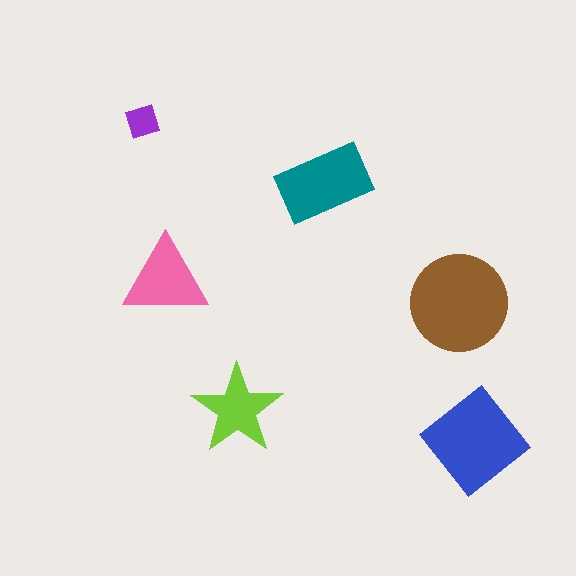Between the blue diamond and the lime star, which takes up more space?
The blue diamond.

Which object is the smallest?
The purple diamond.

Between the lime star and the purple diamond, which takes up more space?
The lime star.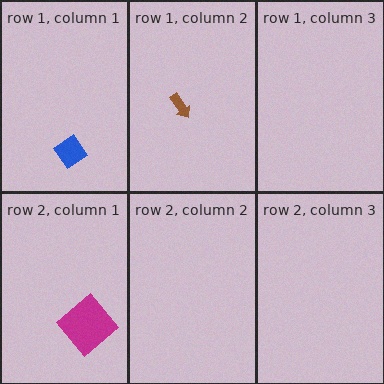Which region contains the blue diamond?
The row 1, column 1 region.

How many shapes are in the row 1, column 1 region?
1.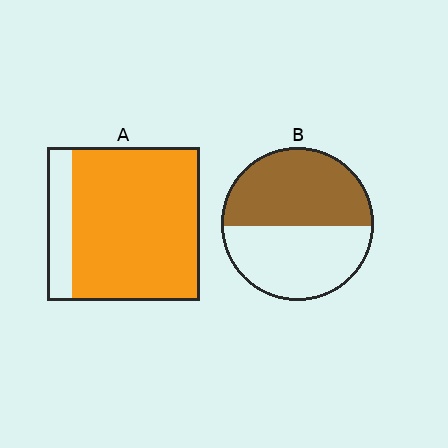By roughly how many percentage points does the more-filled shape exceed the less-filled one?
By roughly 30 percentage points (A over B).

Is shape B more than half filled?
Roughly half.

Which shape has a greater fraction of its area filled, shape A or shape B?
Shape A.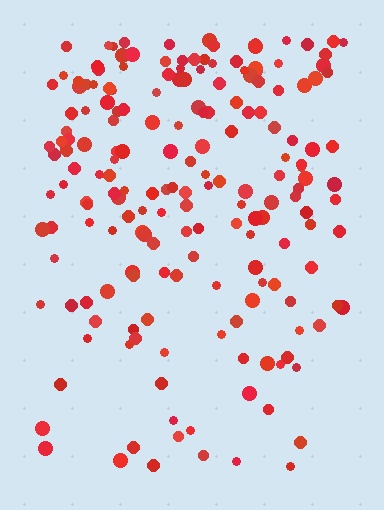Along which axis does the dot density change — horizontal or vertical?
Vertical.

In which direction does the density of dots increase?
From bottom to top, with the top side densest.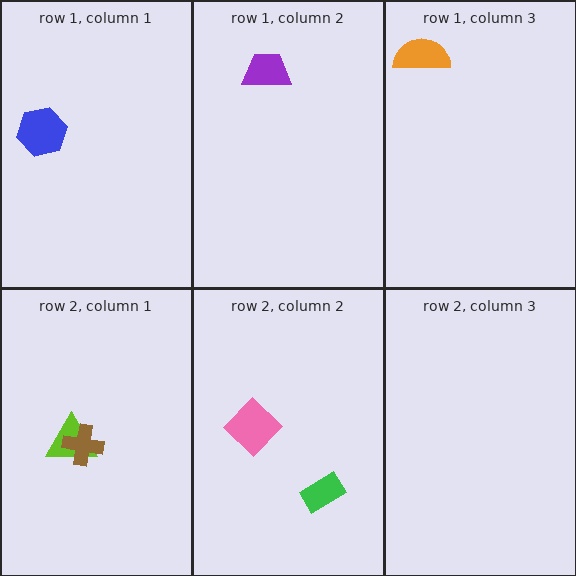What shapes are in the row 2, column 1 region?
The lime triangle, the brown cross.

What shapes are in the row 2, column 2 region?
The green rectangle, the pink diamond.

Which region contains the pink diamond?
The row 2, column 2 region.